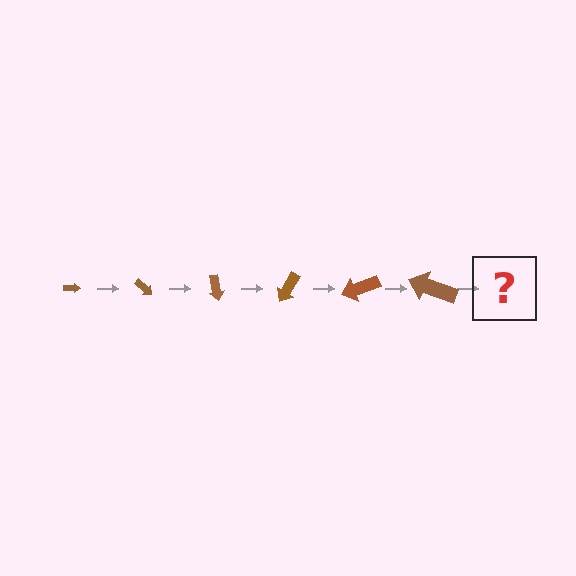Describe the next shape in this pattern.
It should be an arrow, larger than the previous one and rotated 240 degrees from the start.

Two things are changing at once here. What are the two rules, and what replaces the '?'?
The two rules are that the arrow grows larger each step and it rotates 40 degrees each step. The '?' should be an arrow, larger than the previous one and rotated 240 degrees from the start.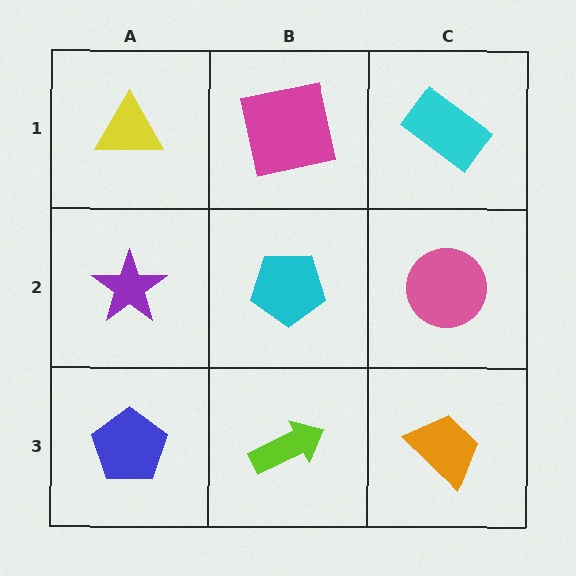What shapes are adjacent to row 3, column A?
A purple star (row 2, column A), a lime arrow (row 3, column B).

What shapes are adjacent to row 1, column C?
A pink circle (row 2, column C), a magenta square (row 1, column B).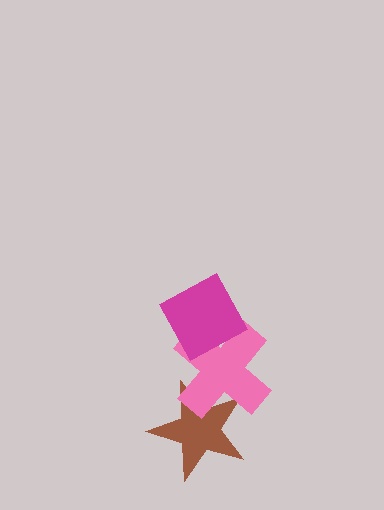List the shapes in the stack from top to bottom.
From top to bottom: the magenta diamond, the pink cross, the brown star.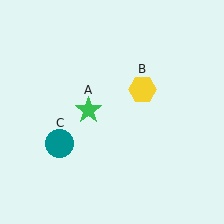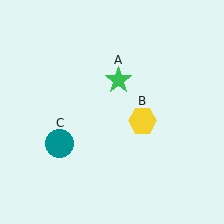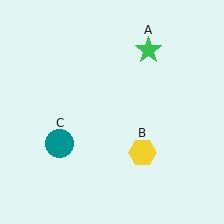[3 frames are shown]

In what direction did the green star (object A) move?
The green star (object A) moved up and to the right.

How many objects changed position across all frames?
2 objects changed position: green star (object A), yellow hexagon (object B).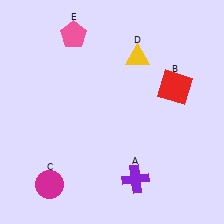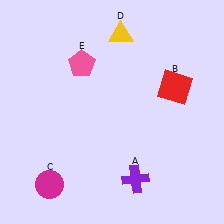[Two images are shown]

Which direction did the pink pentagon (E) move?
The pink pentagon (E) moved down.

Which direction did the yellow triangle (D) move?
The yellow triangle (D) moved up.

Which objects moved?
The objects that moved are: the yellow triangle (D), the pink pentagon (E).